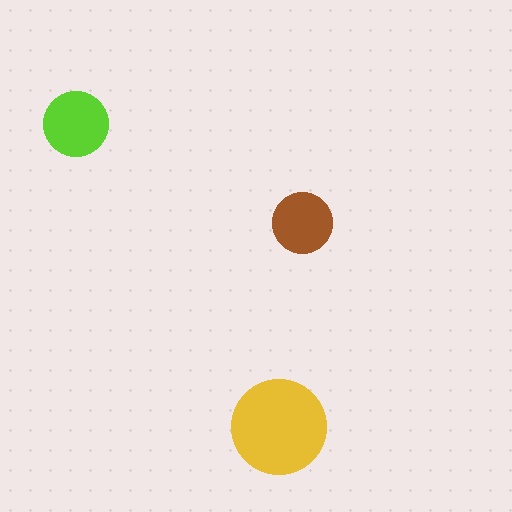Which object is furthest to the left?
The lime circle is leftmost.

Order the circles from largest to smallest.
the yellow one, the lime one, the brown one.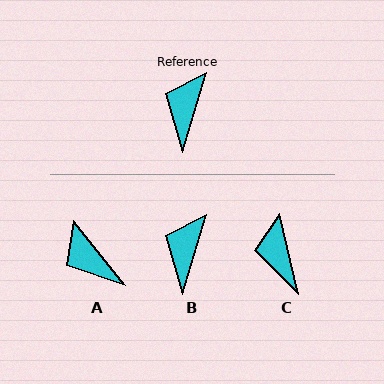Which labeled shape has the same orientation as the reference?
B.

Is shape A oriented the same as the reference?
No, it is off by about 55 degrees.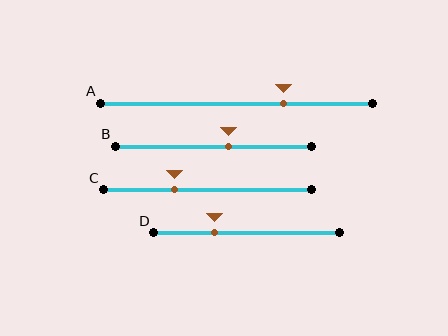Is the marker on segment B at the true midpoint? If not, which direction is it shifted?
No, the marker on segment B is shifted to the right by about 7% of the segment length.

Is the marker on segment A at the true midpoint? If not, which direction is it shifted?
No, the marker on segment A is shifted to the right by about 17% of the segment length.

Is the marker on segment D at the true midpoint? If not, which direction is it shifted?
No, the marker on segment D is shifted to the left by about 17% of the segment length.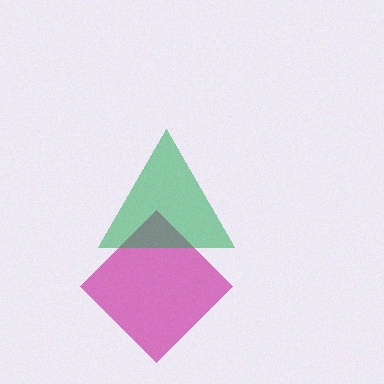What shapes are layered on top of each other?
The layered shapes are: a magenta diamond, a green triangle.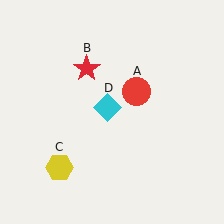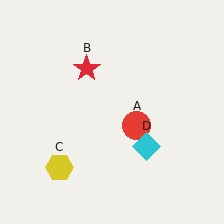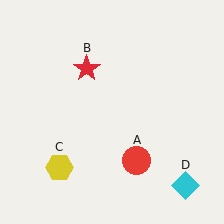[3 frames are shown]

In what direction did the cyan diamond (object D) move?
The cyan diamond (object D) moved down and to the right.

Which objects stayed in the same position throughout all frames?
Red star (object B) and yellow hexagon (object C) remained stationary.